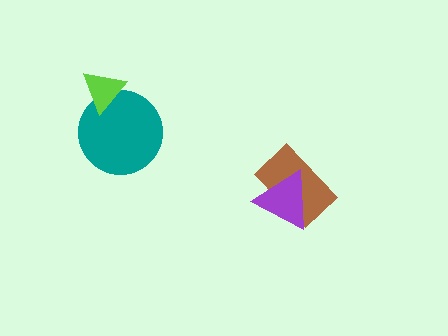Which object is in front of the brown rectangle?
The purple triangle is in front of the brown rectangle.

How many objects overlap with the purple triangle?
1 object overlaps with the purple triangle.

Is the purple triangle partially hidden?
No, no other shape covers it.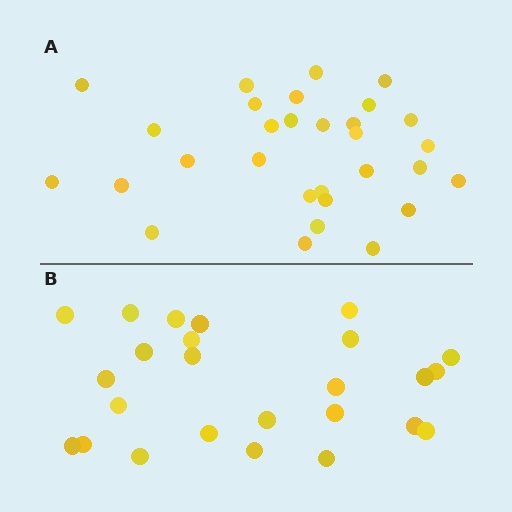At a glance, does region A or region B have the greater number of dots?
Region A (the top region) has more dots.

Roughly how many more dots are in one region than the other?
Region A has about 5 more dots than region B.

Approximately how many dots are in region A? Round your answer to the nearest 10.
About 30 dots.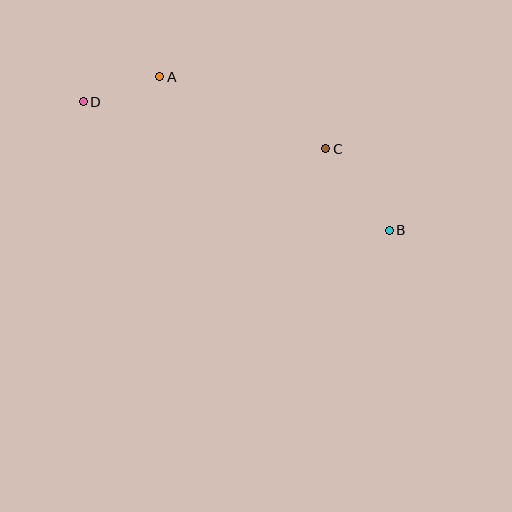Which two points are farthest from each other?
Points B and D are farthest from each other.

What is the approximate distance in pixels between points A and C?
The distance between A and C is approximately 181 pixels.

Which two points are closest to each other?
Points A and D are closest to each other.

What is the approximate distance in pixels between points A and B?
The distance between A and B is approximately 276 pixels.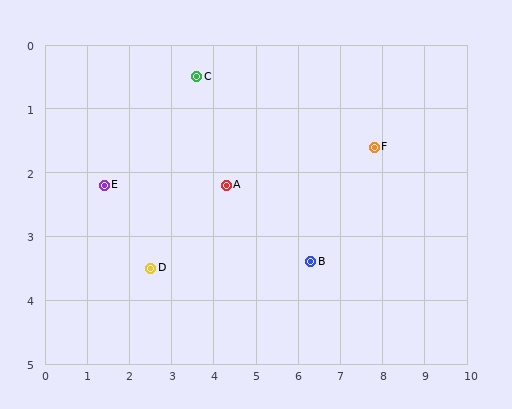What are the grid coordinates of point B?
Point B is at approximately (6.3, 3.4).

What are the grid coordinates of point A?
Point A is at approximately (4.3, 2.2).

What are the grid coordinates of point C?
Point C is at approximately (3.6, 0.5).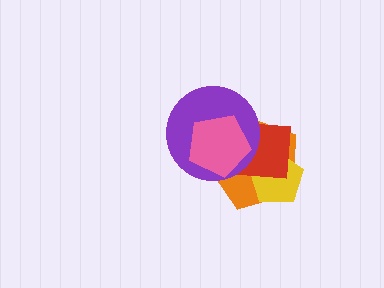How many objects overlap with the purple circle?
3 objects overlap with the purple circle.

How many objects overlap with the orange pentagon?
4 objects overlap with the orange pentagon.